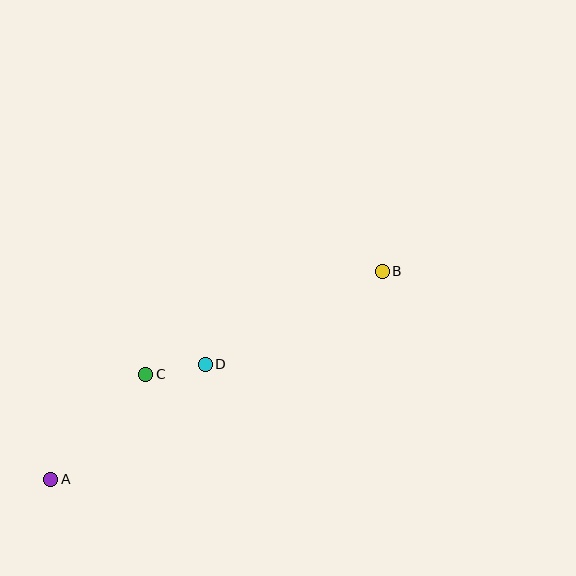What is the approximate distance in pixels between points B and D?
The distance between B and D is approximately 200 pixels.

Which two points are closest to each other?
Points C and D are closest to each other.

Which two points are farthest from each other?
Points A and B are farthest from each other.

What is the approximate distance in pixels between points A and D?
The distance between A and D is approximately 192 pixels.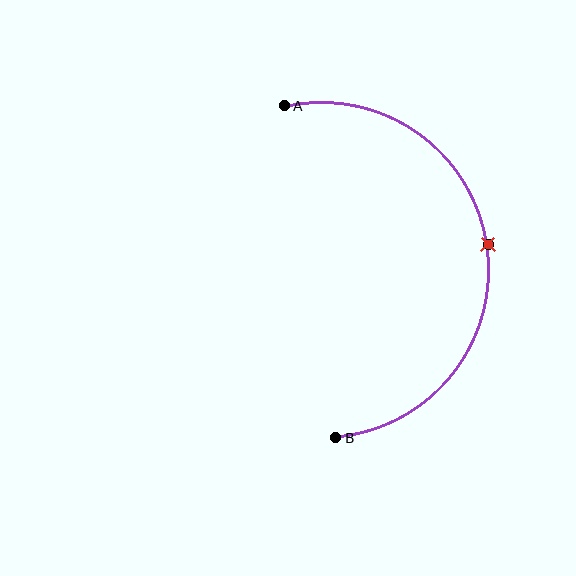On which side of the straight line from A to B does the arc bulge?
The arc bulges to the right of the straight line connecting A and B.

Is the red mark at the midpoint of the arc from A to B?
Yes. The red mark lies on the arc at equal arc-length from both A and B — it is the arc midpoint.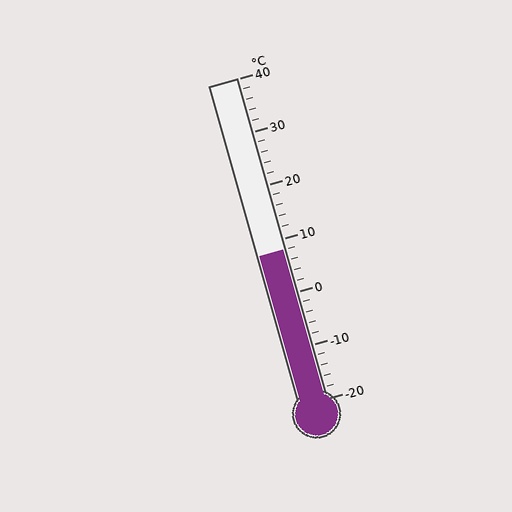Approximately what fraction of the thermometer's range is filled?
The thermometer is filled to approximately 45% of its range.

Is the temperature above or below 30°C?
The temperature is below 30°C.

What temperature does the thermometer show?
The thermometer shows approximately 8°C.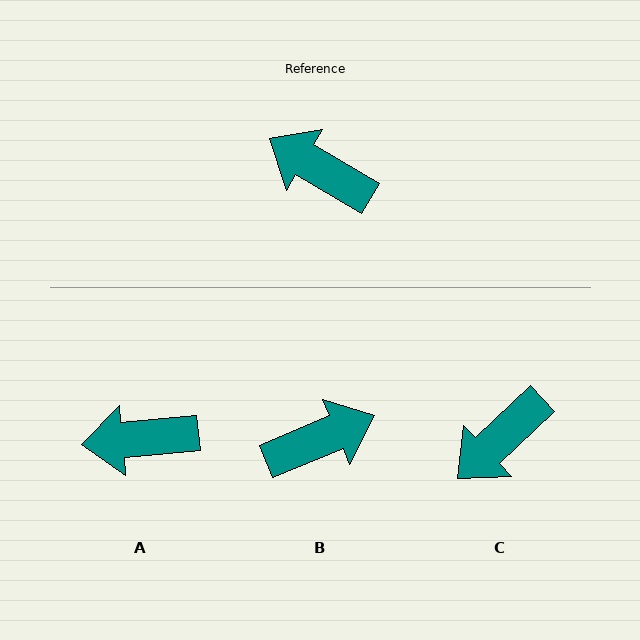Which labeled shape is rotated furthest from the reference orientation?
B, about 126 degrees away.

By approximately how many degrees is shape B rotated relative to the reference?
Approximately 126 degrees clockwise.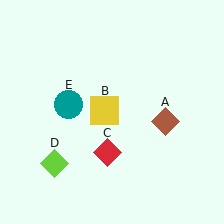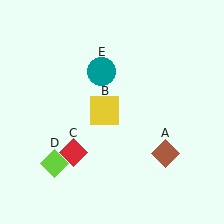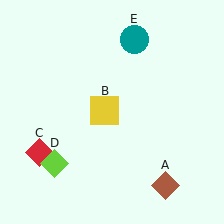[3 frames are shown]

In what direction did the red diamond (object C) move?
The red diamond (object C) moved left.